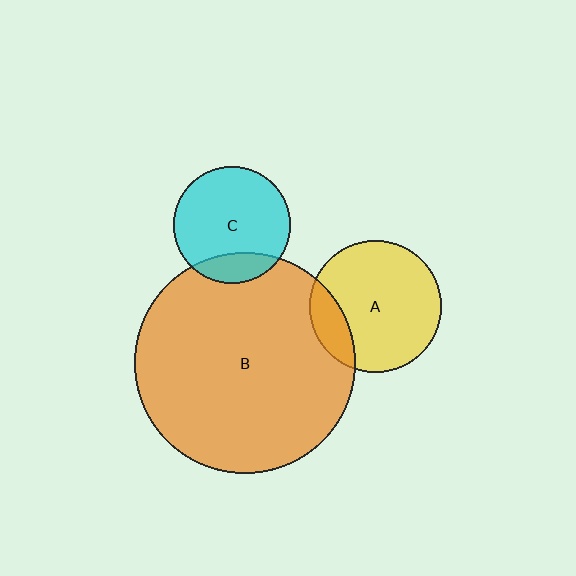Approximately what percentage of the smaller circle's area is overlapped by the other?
Approximately 15%.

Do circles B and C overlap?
Yes.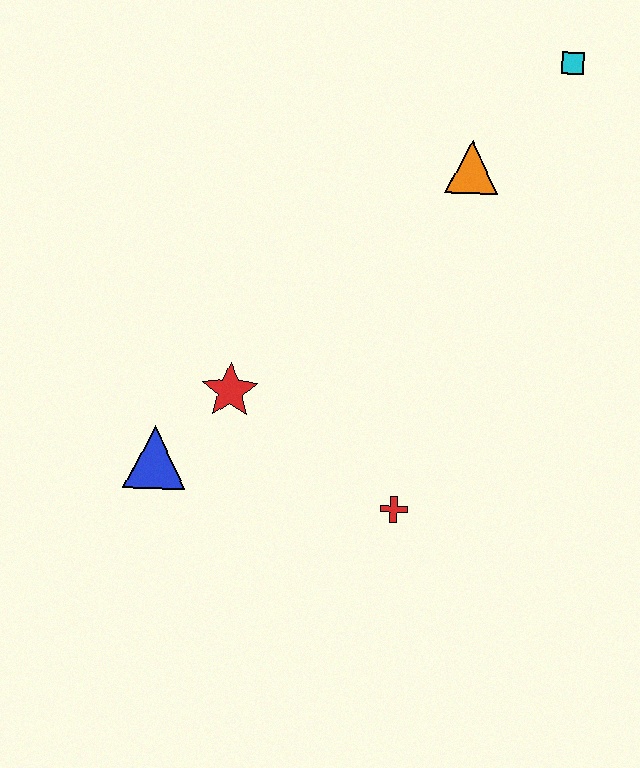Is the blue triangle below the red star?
Yes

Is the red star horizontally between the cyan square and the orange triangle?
No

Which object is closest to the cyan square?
The orange triangle is closest to the cyan square.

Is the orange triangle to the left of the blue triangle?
No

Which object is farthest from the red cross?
The cyan square is farthest from the red cross.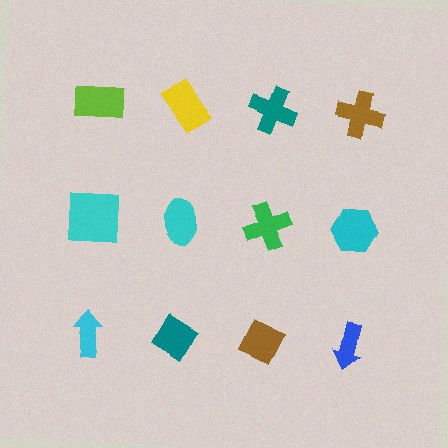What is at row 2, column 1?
A cyan square.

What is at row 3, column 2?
A teal diamond.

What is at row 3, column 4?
A blue arrow.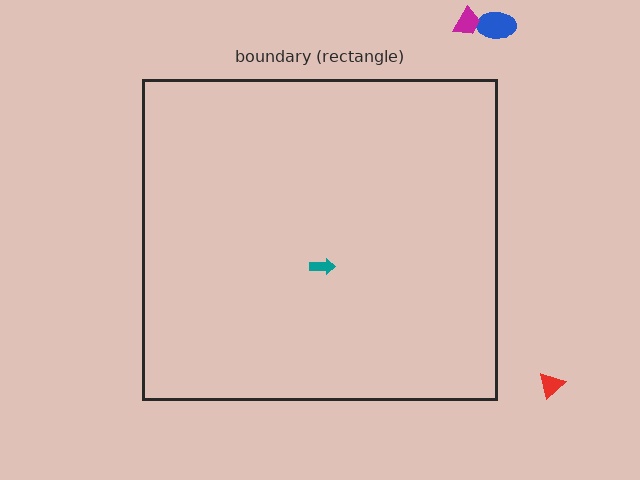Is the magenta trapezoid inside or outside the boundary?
Outside.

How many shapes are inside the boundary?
1 inside, 3 outside.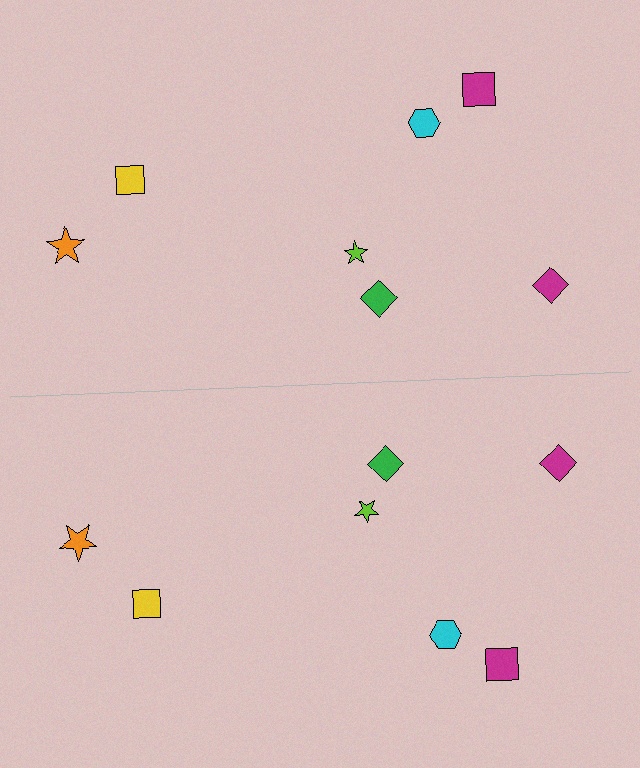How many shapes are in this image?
There are 14 shapes in this image.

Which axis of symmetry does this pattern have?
The pattern has a horizontal axis of symmetry running through the center of the image.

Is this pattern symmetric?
Yes, this pattern has bilateral (reflection) symmetry.